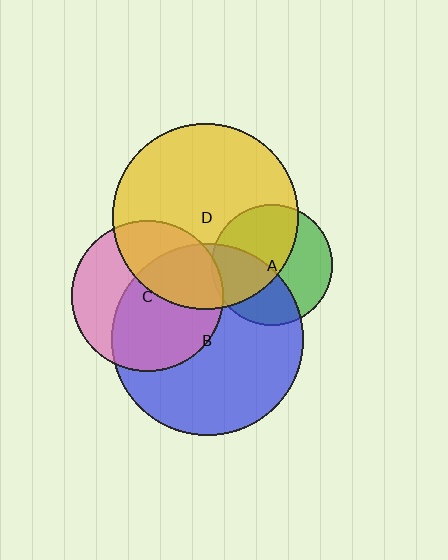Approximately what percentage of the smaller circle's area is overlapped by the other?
Approximately 40%.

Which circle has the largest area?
Circle B (blue).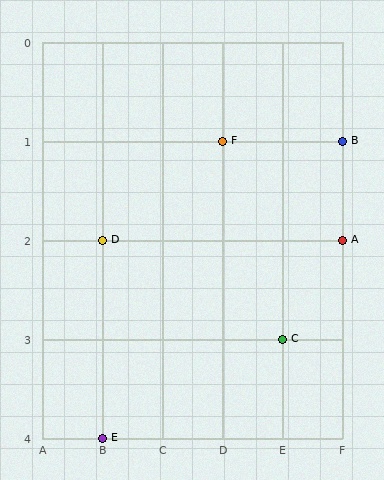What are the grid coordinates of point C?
Point C is at grid coordinates (E, 3).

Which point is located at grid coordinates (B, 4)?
Point E is at (B, 4).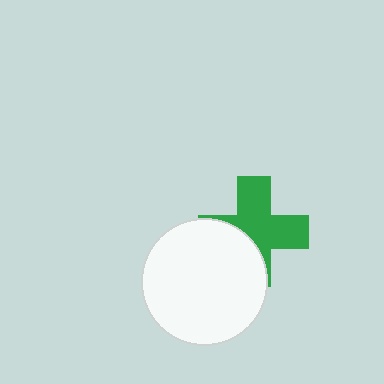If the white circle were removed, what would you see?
You would see the complete green cross.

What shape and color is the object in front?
The object in front is a white circle.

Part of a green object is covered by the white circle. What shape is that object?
It is a cross.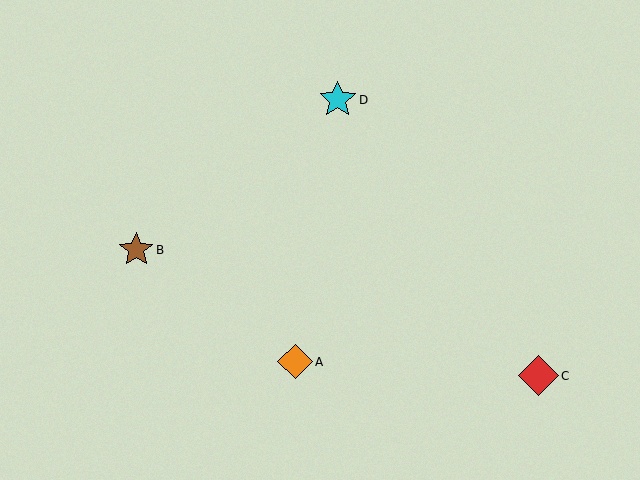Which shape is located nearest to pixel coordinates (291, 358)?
The orange diamond (labeled A) at (295, 362) is nearest to that location.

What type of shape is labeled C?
Shape C is a red diamond.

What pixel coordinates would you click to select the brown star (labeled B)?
Click at (136, 250) to select the brown star B.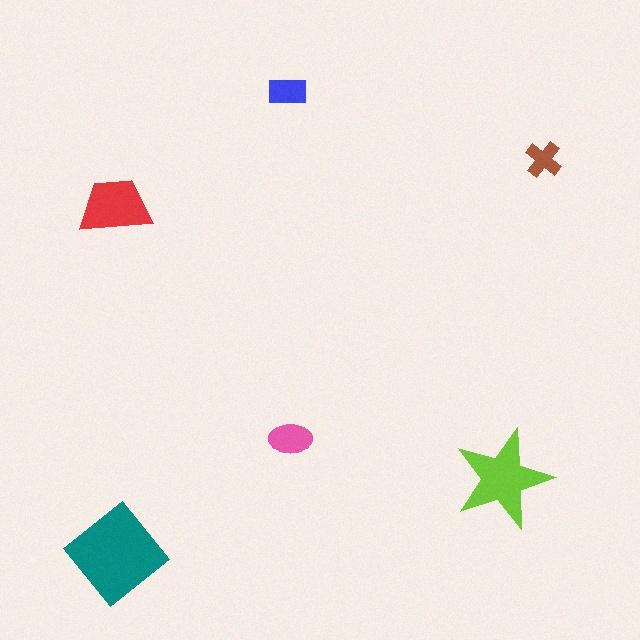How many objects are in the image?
There are 6 objects in the image.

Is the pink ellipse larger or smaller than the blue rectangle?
Larger.